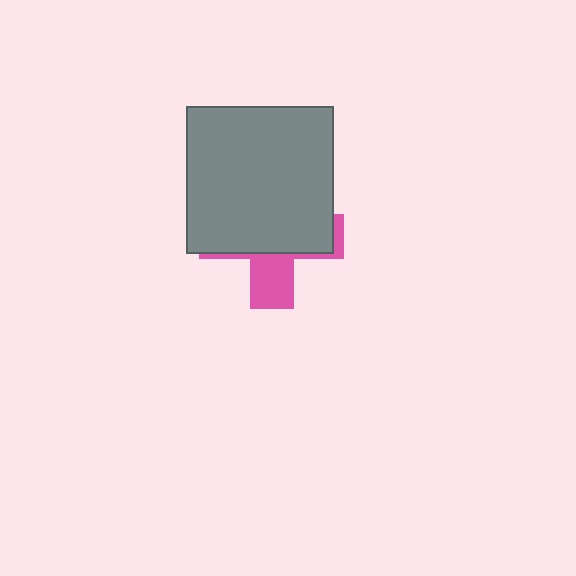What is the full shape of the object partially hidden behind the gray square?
The partially hidden object is a pink cross.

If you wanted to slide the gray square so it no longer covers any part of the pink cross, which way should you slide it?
Slide it up — that is the most direct way to separate the two shapes.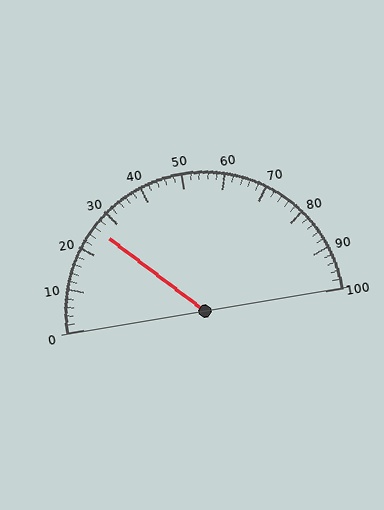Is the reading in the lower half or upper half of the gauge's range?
The reading is in the lower half of the range (0 to 100).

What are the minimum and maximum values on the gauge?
The gauge ranges from 0 to 100.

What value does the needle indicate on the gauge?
The needle indicates approximately 26.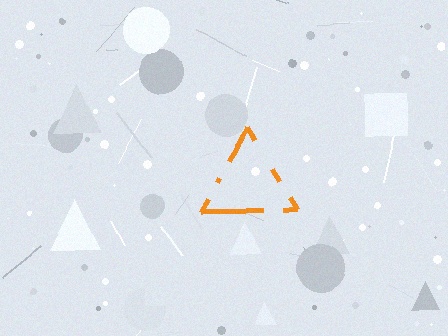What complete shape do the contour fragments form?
The contour fragments form a triangle.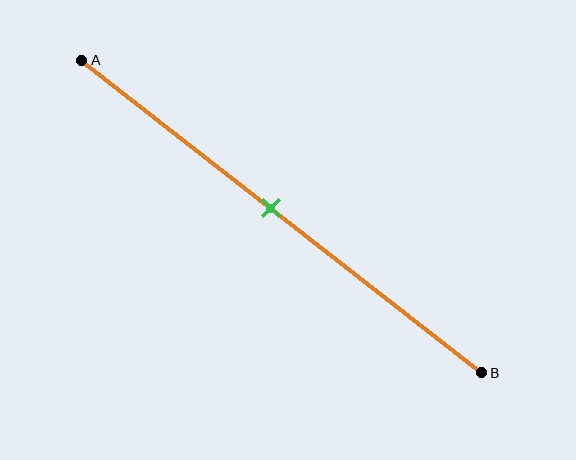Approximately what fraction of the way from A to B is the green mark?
The green mark is approximately 45% of the way from A to B.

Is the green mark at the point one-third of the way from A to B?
No, the mark is at about 45% from A, not at the 33% one-third point.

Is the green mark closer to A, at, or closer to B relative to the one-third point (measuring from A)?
The green mark is closer to point B than the one-third point of segment AB.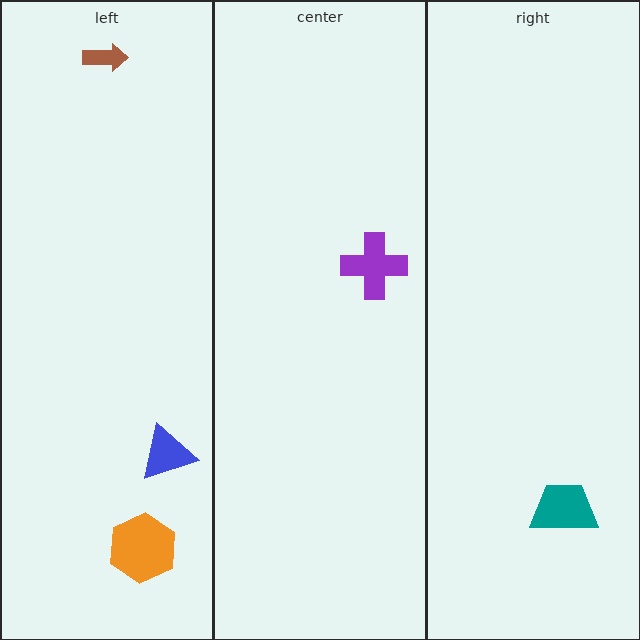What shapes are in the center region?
The purple cross.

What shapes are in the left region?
The blue triangle, the orange hexagon, the brown arrow.